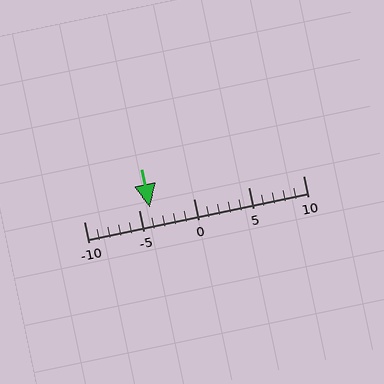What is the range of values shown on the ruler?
The ruler shows values from -10 to 10.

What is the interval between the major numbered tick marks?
The major tick marks are spaced 5 units apart.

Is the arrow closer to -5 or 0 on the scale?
The arrow is closer to -5.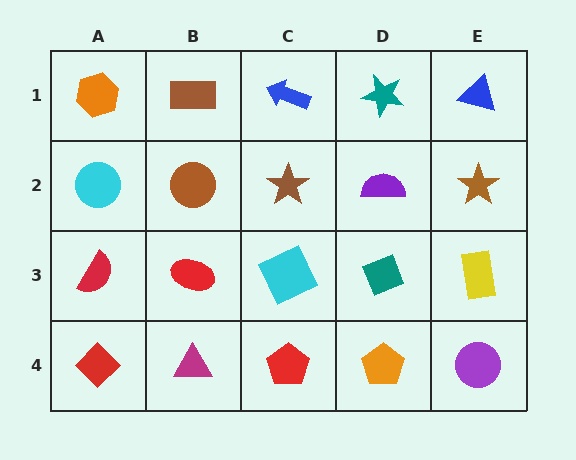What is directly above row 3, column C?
A brown star.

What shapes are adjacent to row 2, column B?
A brown rectangle (row 1, column B), a red ellipse (row 3, column B), a cyan circle (row 2, column A), a brown star (row 2, column C).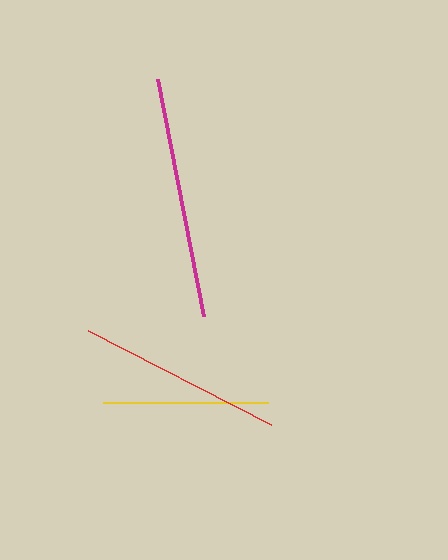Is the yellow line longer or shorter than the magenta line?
The magenta line is longer than the yellow line.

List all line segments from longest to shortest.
From longest to shortest: magenta, red, yellow.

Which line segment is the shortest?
The yellow line is the shortest at approximately 165 pixels.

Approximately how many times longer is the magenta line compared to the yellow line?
The magenta line is approximately 1.5 times the length of the yellow line.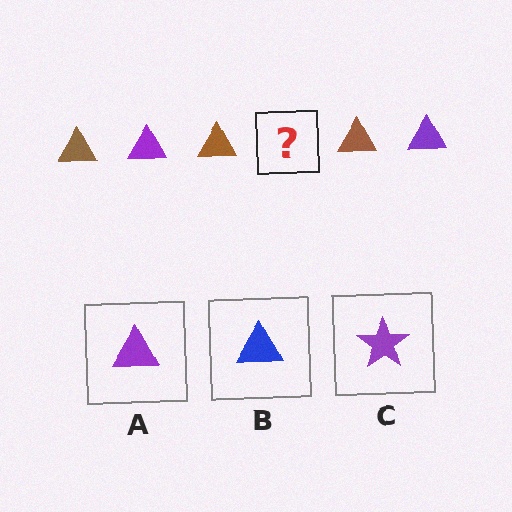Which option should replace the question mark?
Option A.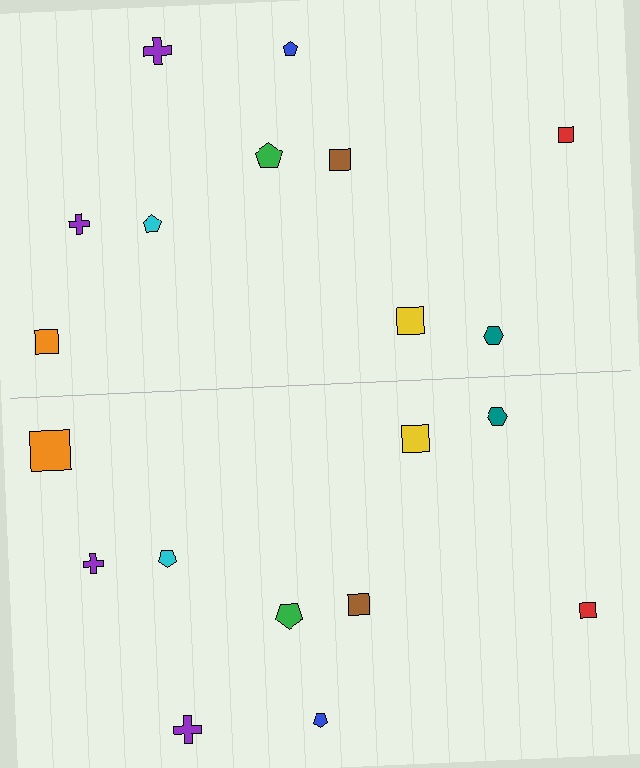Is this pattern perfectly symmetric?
No, the pattern is not perfectly symmetric. The orange square on the bottom side has a different size than its mirror counterpart.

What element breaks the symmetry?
The orange square on the bottom side has a different size than its mirror counterpart.